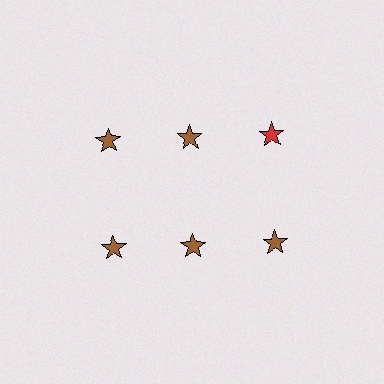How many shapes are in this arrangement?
There are 6 shapes arranged in a grid pattern.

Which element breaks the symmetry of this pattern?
The red star in the top row, center column breaks the symmetry. All other shapes are brown stars.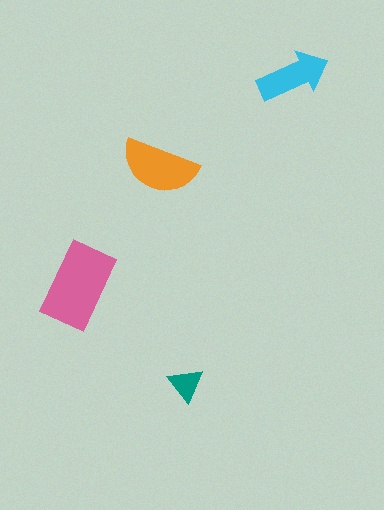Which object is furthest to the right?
The cyan arrow is rightmost.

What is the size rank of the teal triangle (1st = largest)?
4th.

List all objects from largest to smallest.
The pink rectangle, the orange semicircle, the cyan arrow, the teal triangle.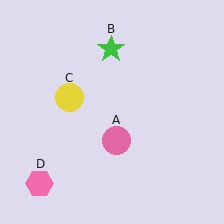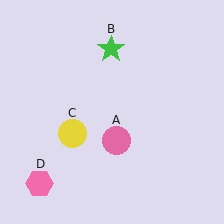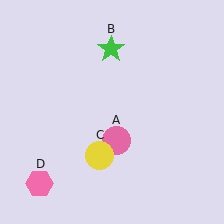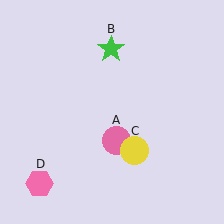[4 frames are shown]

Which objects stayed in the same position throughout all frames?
Pink circle (object A) and green star (object B) and pink hexagon (object D) remained stationary.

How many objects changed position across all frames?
1 object changed position: yellow circle (object C).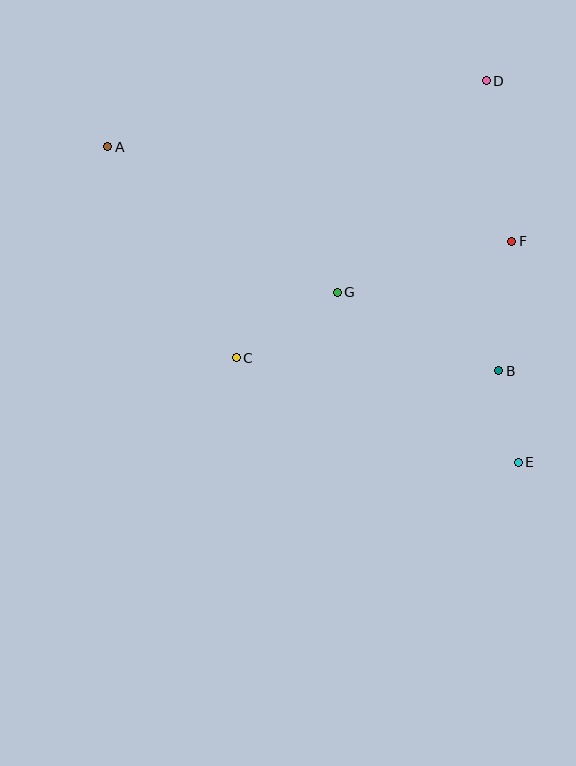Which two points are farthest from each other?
Points A and E are farthest from each other.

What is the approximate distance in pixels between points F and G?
The distance between F and G is approximately 182 pixels.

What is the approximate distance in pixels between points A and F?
The distance between A and F is approximately 415 pixels.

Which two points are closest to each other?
Points B and E are closest to each other.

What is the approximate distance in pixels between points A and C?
The distance between A and C is approximately 247 pixels.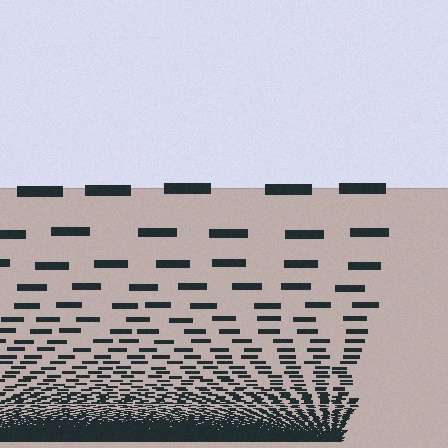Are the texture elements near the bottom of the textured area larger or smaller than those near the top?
Smaller. The gradient is inverted — elements near the bottom are smaller and denser.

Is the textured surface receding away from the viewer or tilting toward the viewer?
The surface appears to tilt toward the viewer. Texture elements get larger and sparser toward the top.